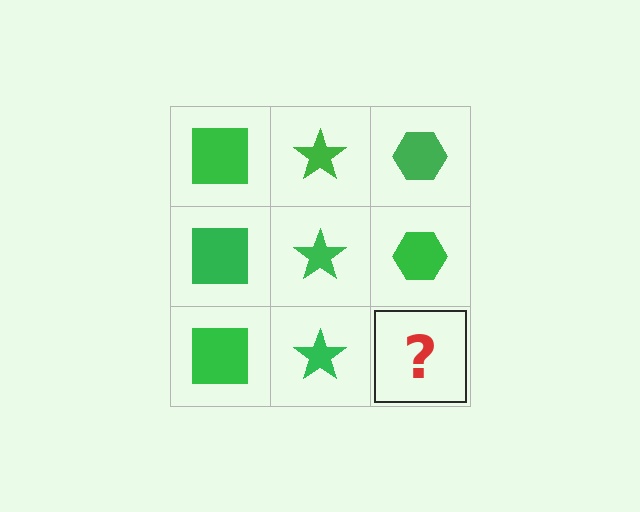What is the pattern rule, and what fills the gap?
The rule is that each column has a consistent shape. The gap should be filled with a green hexagon.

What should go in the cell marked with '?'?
The missing cell should contain a green hexagon.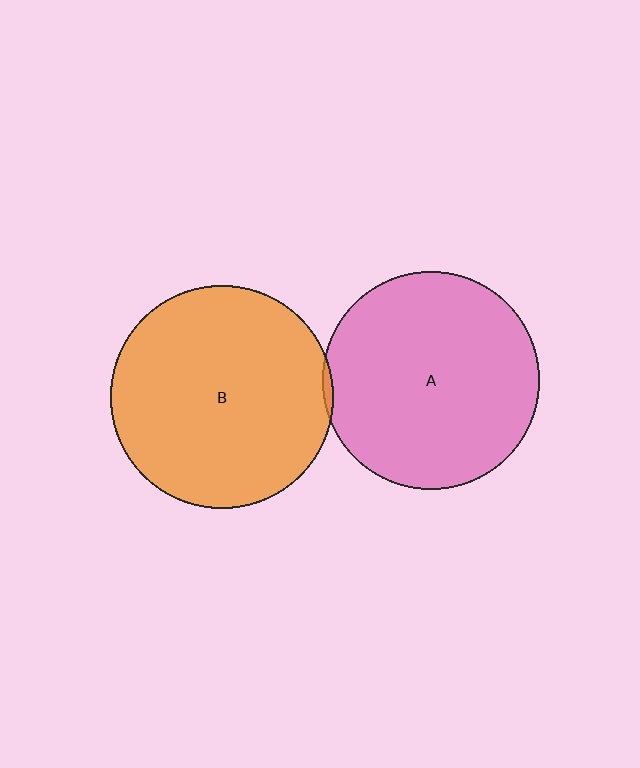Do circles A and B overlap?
Yes.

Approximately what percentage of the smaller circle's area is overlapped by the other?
Approximately 5%.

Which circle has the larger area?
Circle B (orange).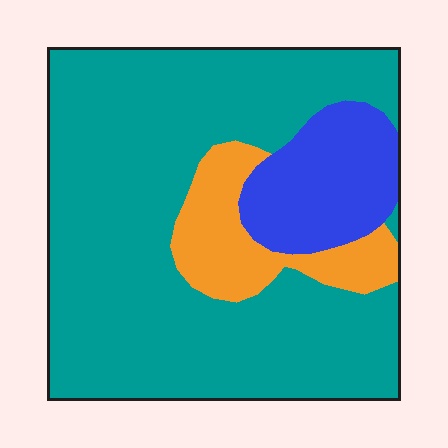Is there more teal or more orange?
Teal.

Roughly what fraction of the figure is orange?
Orange takes up less than a sixth of the figure.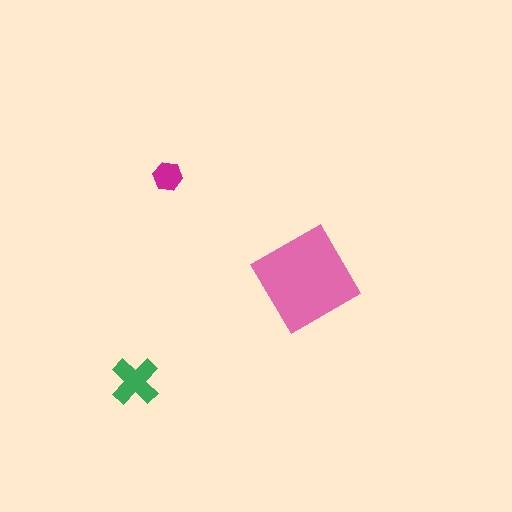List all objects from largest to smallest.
The pink diamond, the green cross, the magenta hexagon.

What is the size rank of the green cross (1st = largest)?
2nd.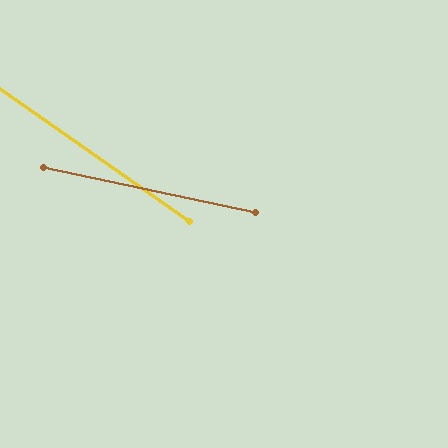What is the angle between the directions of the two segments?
Approximately 23 degrees.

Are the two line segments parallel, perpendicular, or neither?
Neither parallel nor perpendicular — they differ by about 23°.